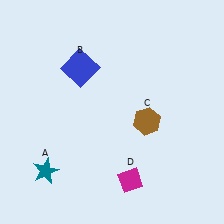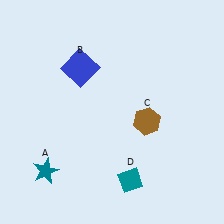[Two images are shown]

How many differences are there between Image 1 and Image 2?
There is 1 difference between the two images.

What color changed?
The diamond (D) changed from magenta in Image 1 to teal in Image 2.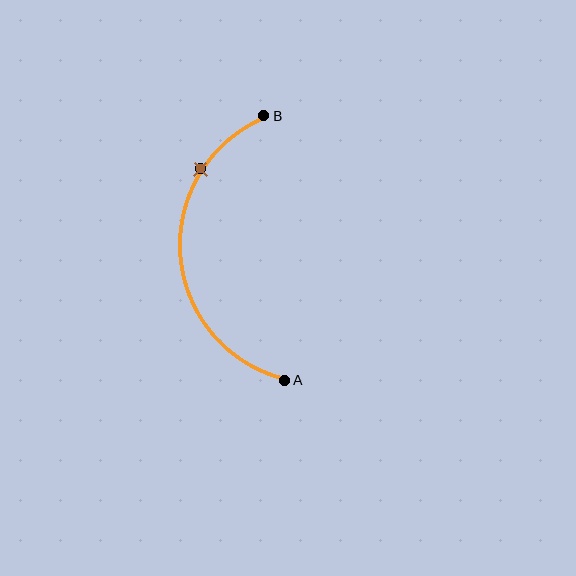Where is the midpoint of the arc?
The arc midpoint is the point on the curve farthest from the straight line joining A and B. It sits to the left of that line.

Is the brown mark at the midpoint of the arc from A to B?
No. The brown mark lies on the arc but is closer to endpoint B. The arc midpoint would be at the point on the curve equidistant along the arc from both A and B.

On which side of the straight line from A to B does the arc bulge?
The arc bulges to the left of the straight line connecting A and B.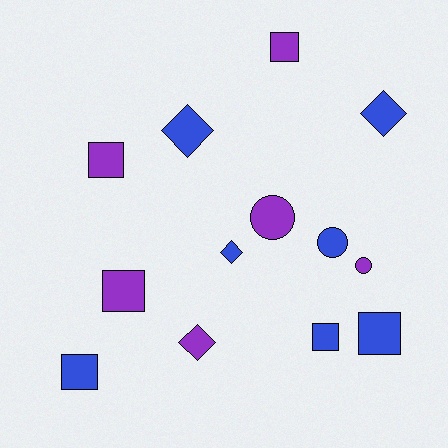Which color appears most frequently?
Blue, with 7 objects.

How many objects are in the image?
There are 13 objects.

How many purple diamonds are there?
There is 1 purple diamond.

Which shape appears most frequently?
Square, with 6 objects.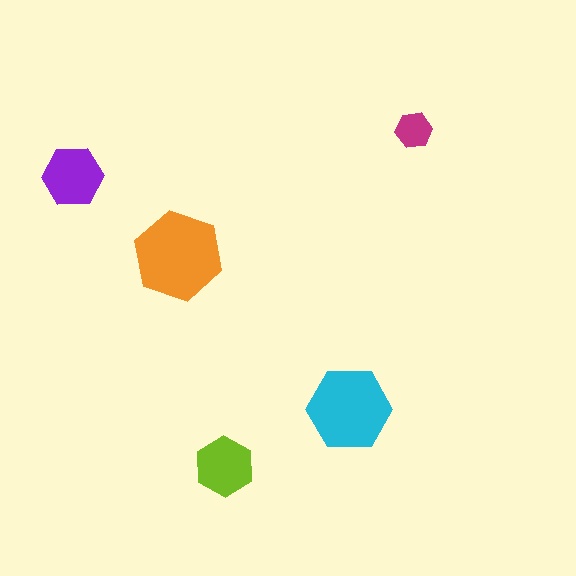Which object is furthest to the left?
The purple hexagon is leftmost.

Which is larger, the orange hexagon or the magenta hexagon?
The orange one.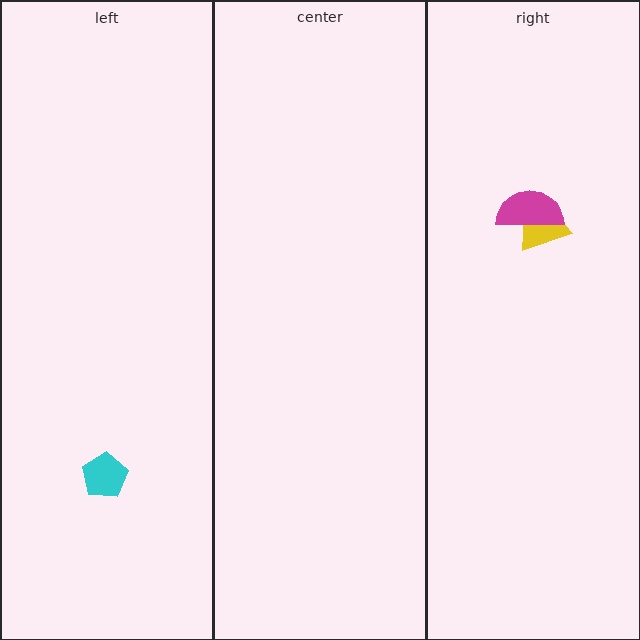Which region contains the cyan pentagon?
The left region.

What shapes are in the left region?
The cyan pentagon.